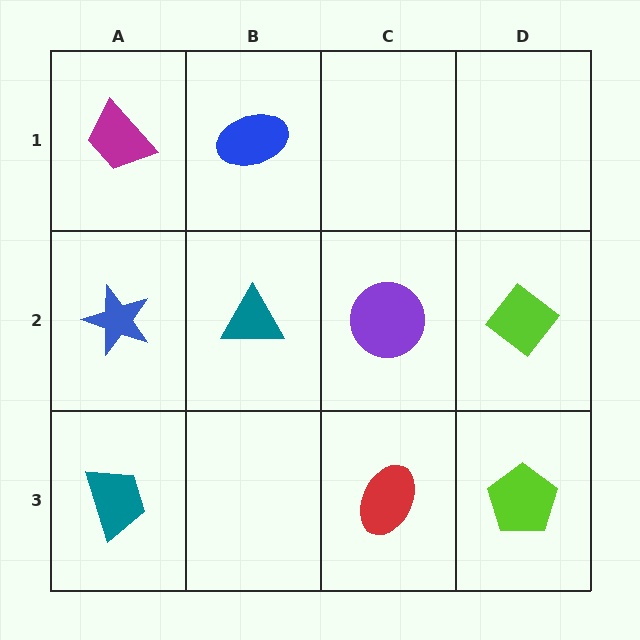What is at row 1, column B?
A blue ellipse.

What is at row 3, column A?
A teal trapezoid.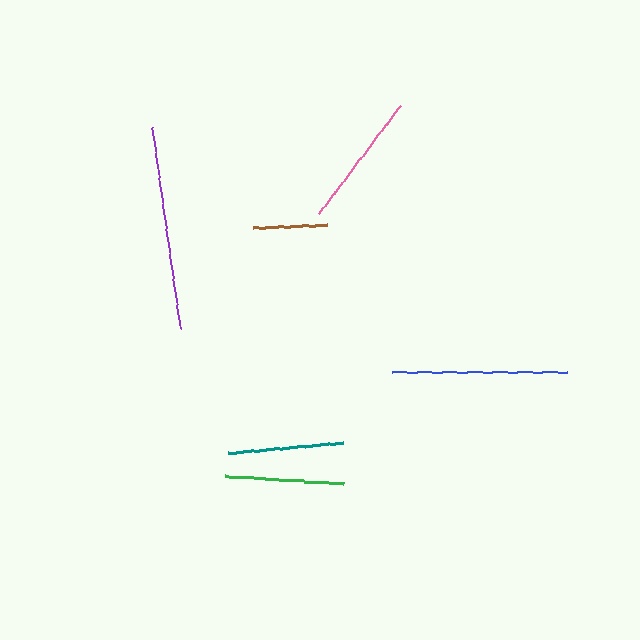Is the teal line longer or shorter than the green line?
The green line is longer than the teal line.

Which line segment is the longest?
The purple line is the longest at approximately 203 pixels.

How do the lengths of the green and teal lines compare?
The green and teal lines are approximately the same length.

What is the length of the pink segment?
The pink segment is approximately 135 pixels long.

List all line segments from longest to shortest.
From longest to shortest: purple, blue, pink, green, teal, brown.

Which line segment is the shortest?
The brown line is the shortest at approximately 74 pixels.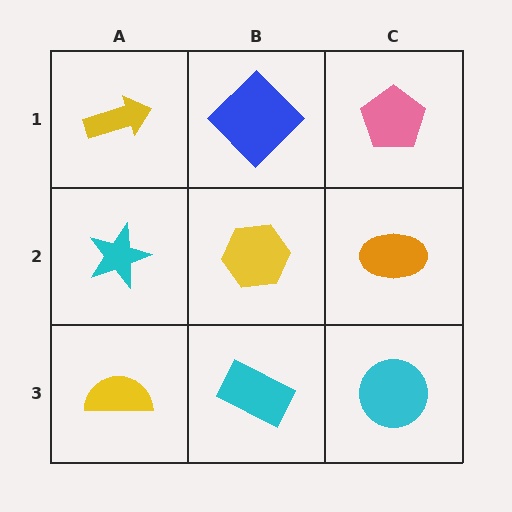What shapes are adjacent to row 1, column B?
A yellow hexagon (row 2, column B), a yellow arrow (row 1, column A), a pink pentagon (row 1, column C).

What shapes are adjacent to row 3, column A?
A cyan star (row 2, column A), a cyan rectangle (row 3, column B).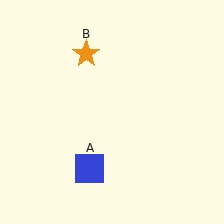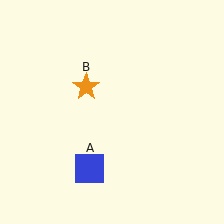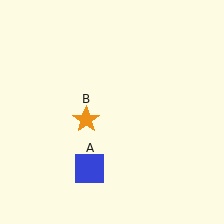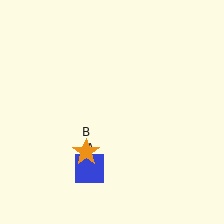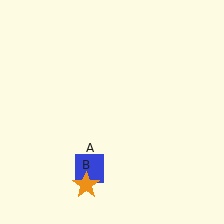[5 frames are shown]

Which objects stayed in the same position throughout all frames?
Blue square (object A) remained stationary.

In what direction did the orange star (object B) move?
The orange star (object B) moved down.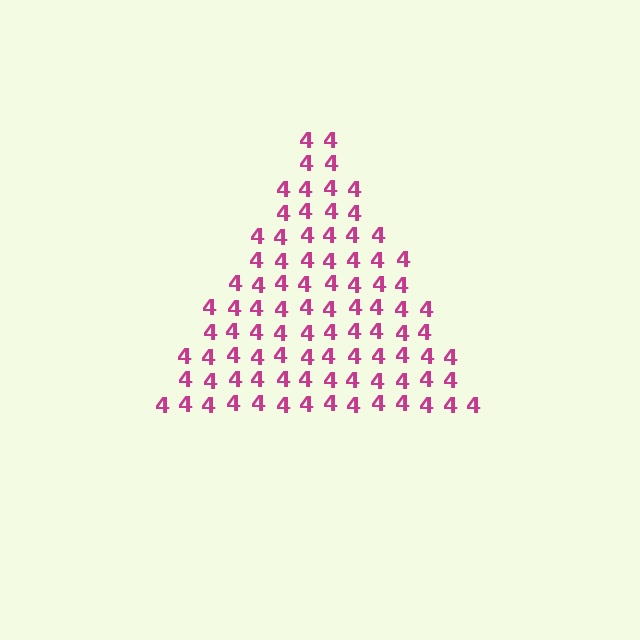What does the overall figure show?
The overall figure shows a triangle.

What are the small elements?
The small elements are digit 4's.